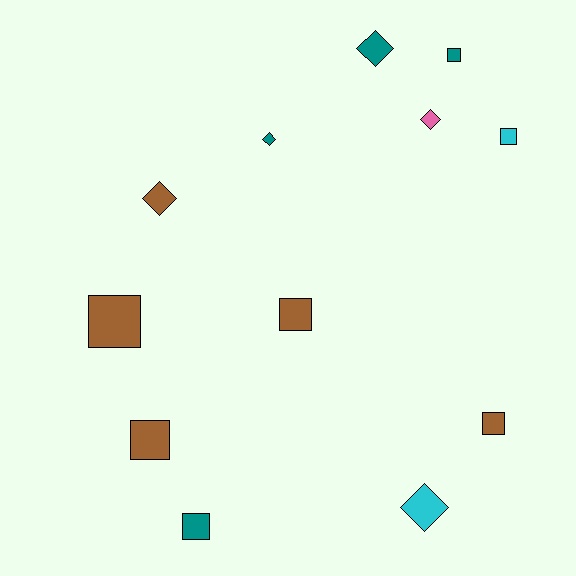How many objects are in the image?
There are 12 objects.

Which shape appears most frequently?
Square, with 7 objects.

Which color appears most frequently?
Brown, with 5 objects.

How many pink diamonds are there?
There is 1 pink diamond.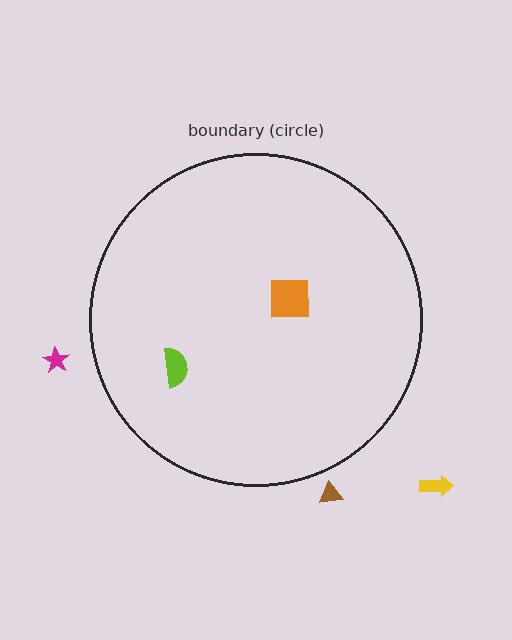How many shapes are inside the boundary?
2 inside, 3 outside.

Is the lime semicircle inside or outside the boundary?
Inside.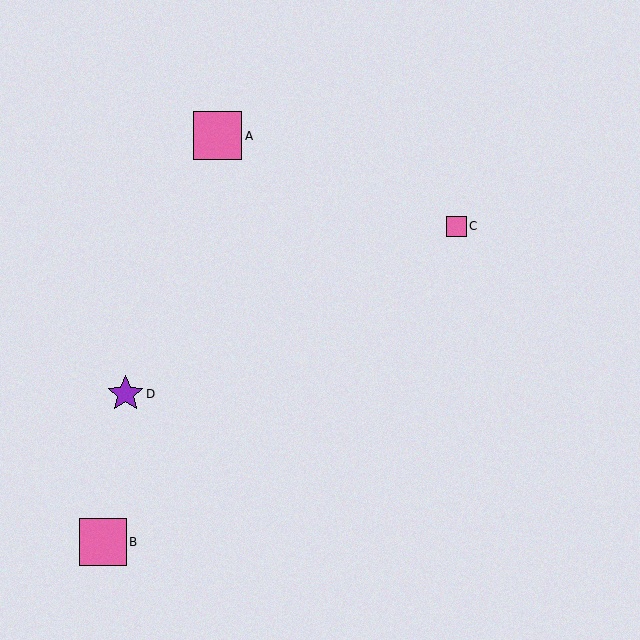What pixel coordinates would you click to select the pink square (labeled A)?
Click at (217, 136) to select the pink square A.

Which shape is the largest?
The pink square (labeled A) is the largest.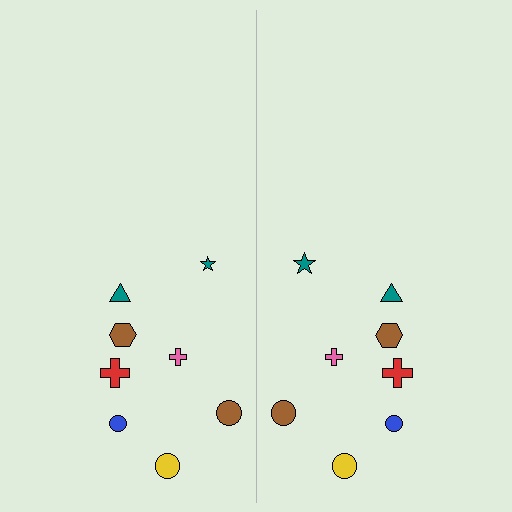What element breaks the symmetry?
The teal star on the right side has a different size than its mirror counterpart.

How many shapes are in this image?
There are 16 shapes in this image.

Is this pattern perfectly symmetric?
No, the pattern is not perfectly symmetric. The teal star on the right side has a different size than its mirror counterpart.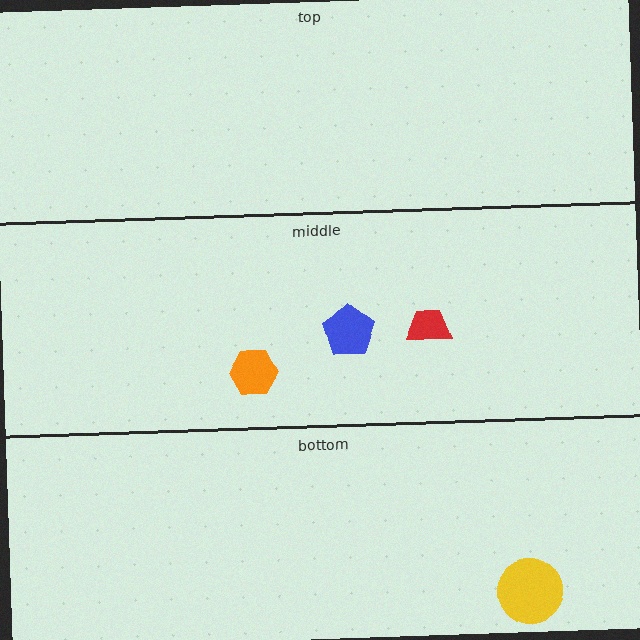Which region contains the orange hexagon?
The middle region.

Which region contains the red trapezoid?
The middle region.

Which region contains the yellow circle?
The bottom region.